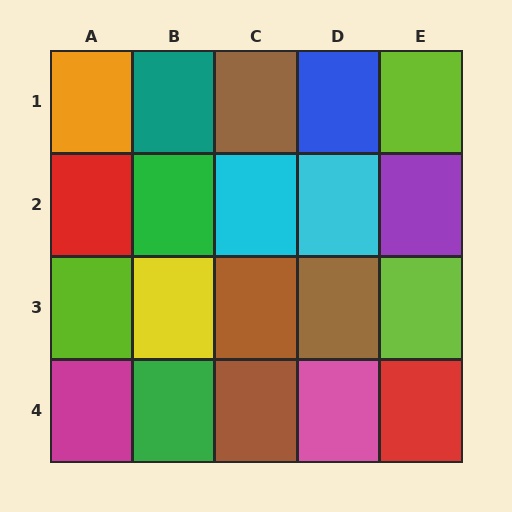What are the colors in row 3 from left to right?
Lime, yellow, brown, brown, lime.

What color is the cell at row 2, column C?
Cyan.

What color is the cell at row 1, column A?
Orange.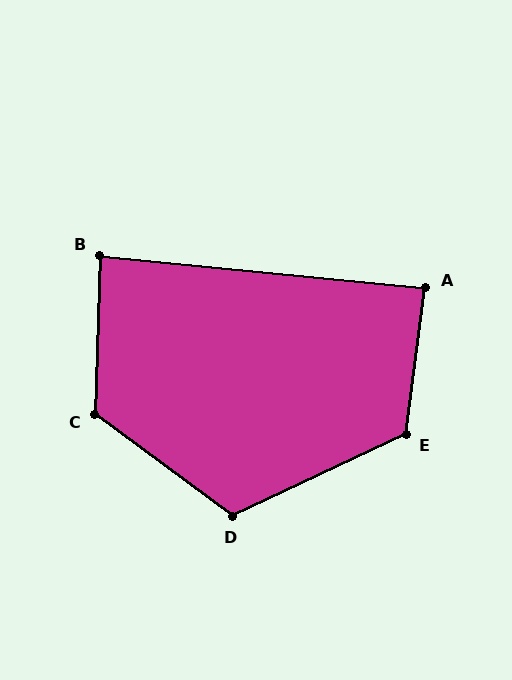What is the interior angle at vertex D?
Approximately 118 degrees (obtuse).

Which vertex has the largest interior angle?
C, at approximately 125 degrees.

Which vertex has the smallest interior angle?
B, at approximately 86 degrees.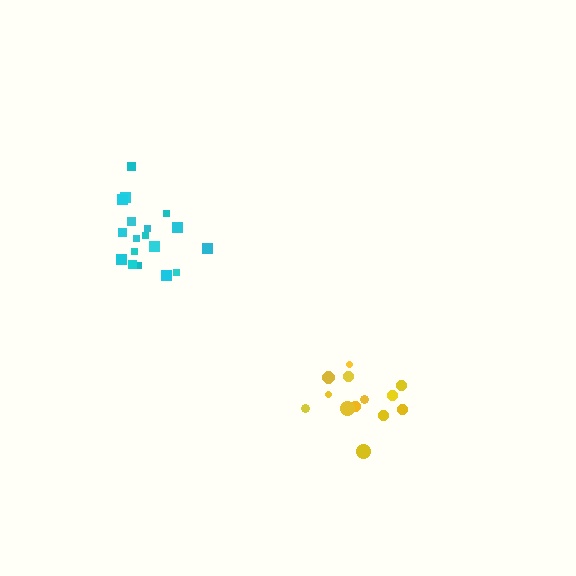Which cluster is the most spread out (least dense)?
Yellow.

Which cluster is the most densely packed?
Cyan.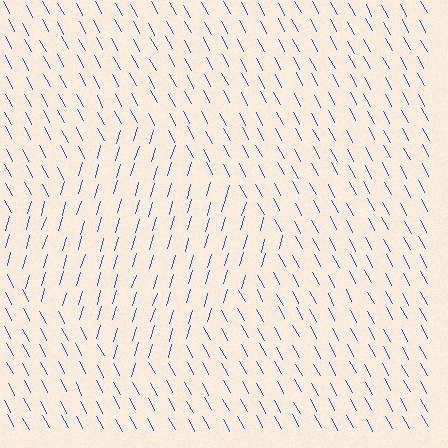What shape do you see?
I see a diamond.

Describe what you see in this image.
The image is filled with small blue line segments. A diamond region in the image has lines oriented differently from the surrounding lines, creating a visible texture boundary.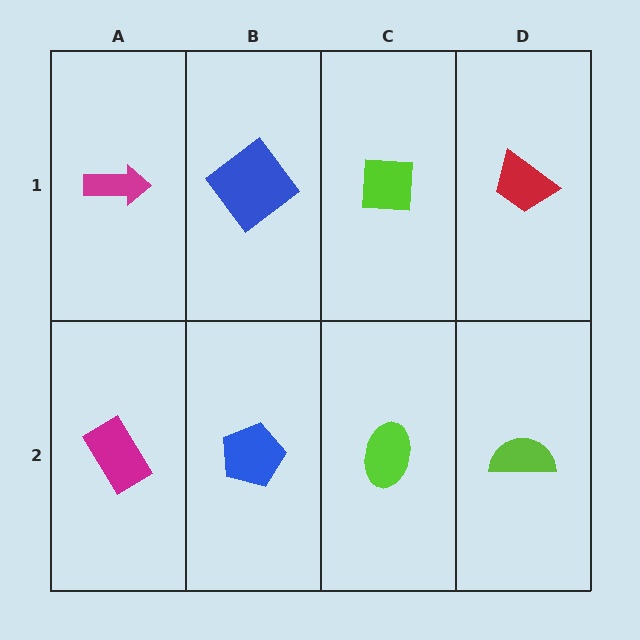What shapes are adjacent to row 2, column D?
A red trapezoid (row 1, column D), a lime ellipse (row 2, column C).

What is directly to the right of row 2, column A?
A blue pentagon.